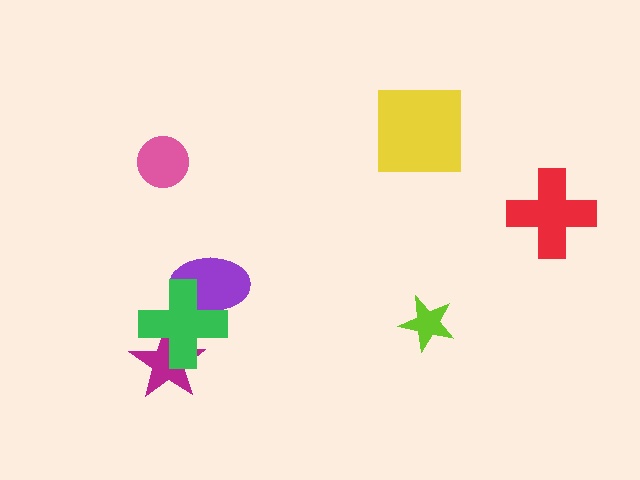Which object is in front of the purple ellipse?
The green cross is in front of the purple ellipse.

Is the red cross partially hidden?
No, no other shape covers it.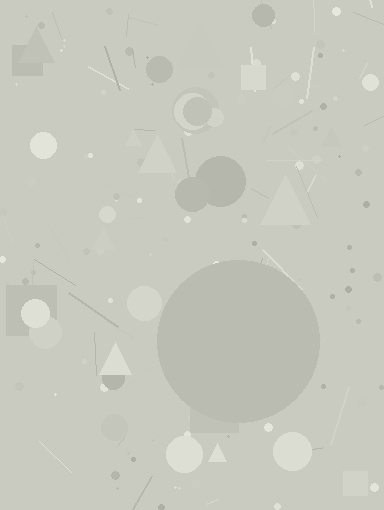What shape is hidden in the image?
A circle is hidden in the image.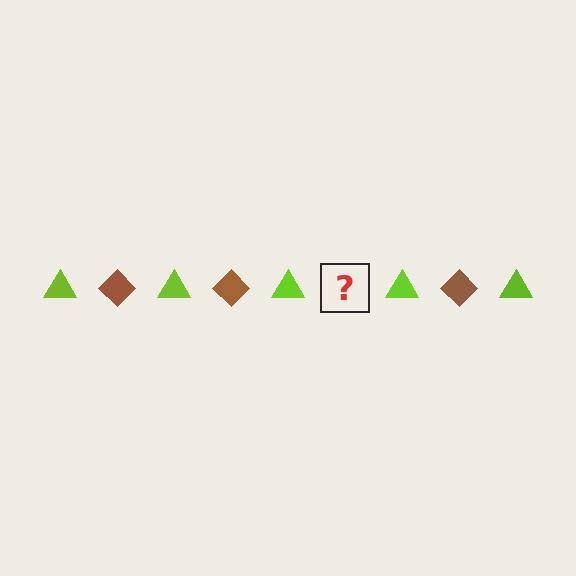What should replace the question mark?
The question mark should be replaced with a brown diamond.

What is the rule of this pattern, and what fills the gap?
The rule is that the pattern alternates between lime triangle and brown diamond. The gap should be filled with a brown diamond.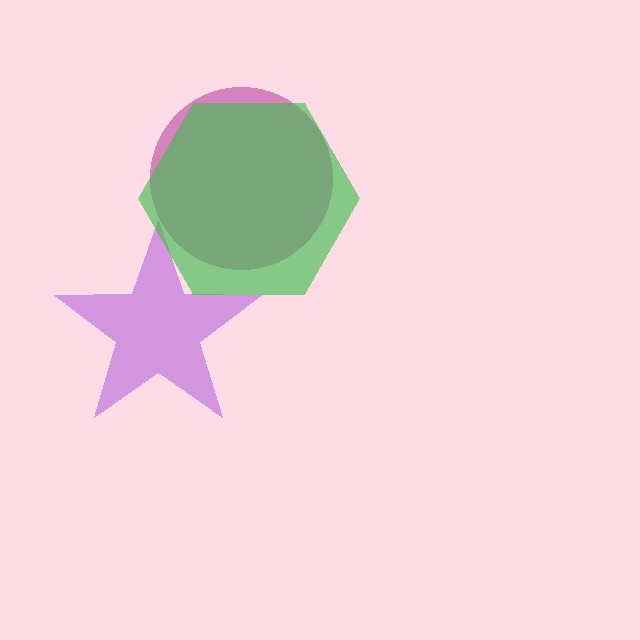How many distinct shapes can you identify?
There are 3 distinct shapes: a magenta circle, a purple star, a green hexagon.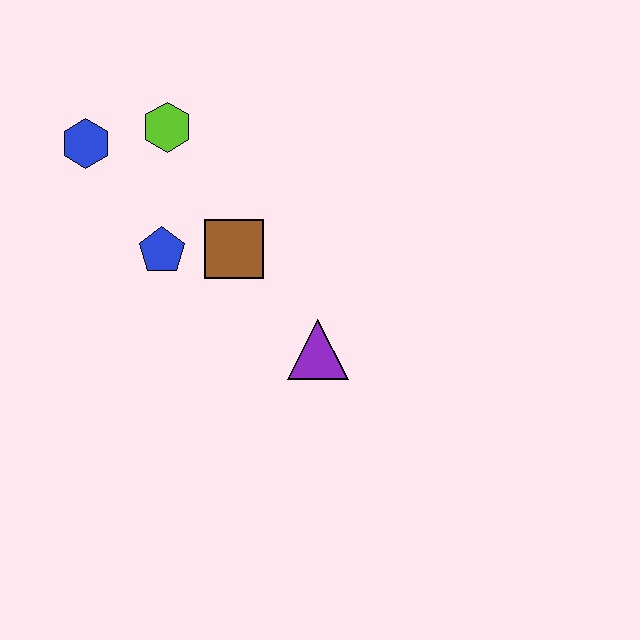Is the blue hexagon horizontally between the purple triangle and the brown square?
No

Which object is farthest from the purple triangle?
The blue hexagon is farthest from the purple triangle.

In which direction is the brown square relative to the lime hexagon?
The brown square is below the lime hexagon.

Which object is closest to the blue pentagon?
The brown square is closest to the blue pentagon.